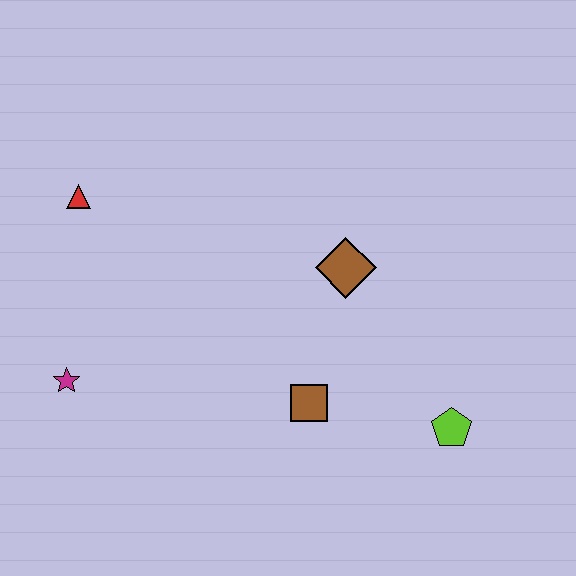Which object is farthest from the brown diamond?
The magenta star is farthest from the brown diamond.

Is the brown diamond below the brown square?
No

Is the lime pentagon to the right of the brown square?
Yes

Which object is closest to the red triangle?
The magenta star is closest to the red triangle.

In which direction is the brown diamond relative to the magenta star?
The brown diamond is to the right of the magenta star.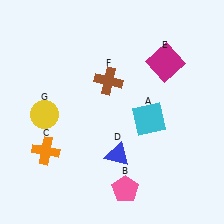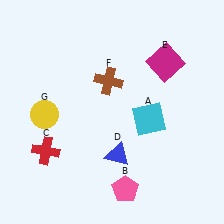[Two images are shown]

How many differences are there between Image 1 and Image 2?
There is 1 difference between the two images.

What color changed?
The cross (C) changed from orange in Image 1 to red in Image 2.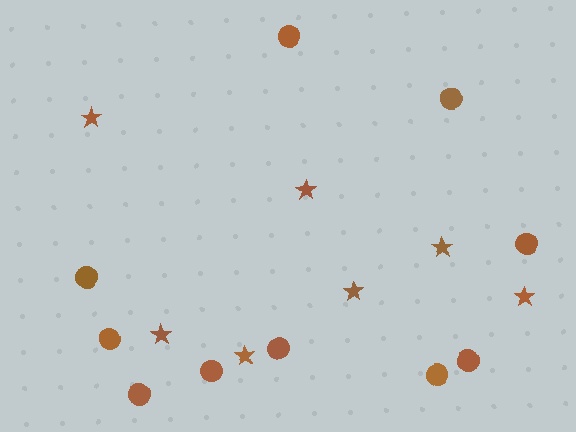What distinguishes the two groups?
There are 2 groups: one group of stars (7) and one group of circles (10).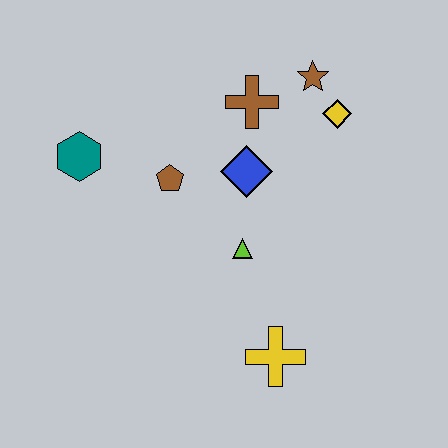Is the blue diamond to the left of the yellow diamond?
Yes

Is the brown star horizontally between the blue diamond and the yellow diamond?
Yes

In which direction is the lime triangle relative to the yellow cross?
The lime triangle is above the yellow cross.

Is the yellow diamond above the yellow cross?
Yes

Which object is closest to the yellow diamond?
The brown star is closest to the yellow diamond.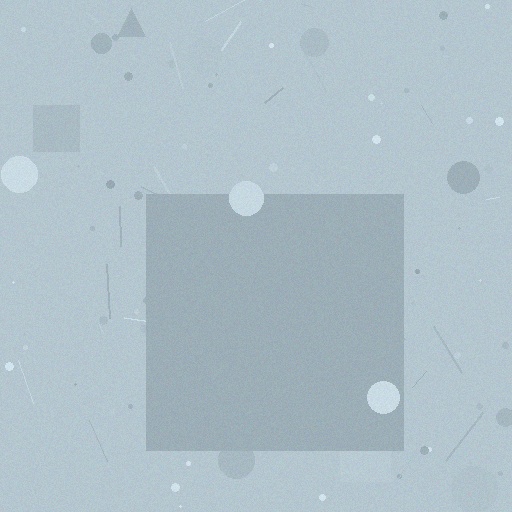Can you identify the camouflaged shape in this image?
The camouflaged shape is a square.